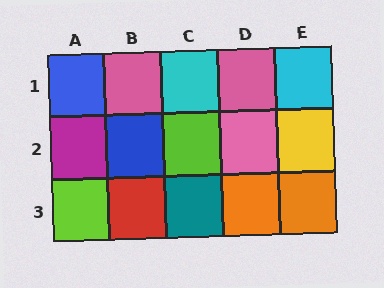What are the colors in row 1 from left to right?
Blue, pink, cyan, pink, cyan.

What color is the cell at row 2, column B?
Blue.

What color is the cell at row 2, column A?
Magenta.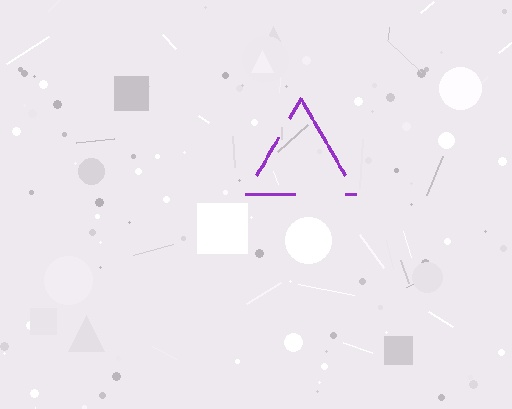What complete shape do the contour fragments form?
The contour fragments form a triangle.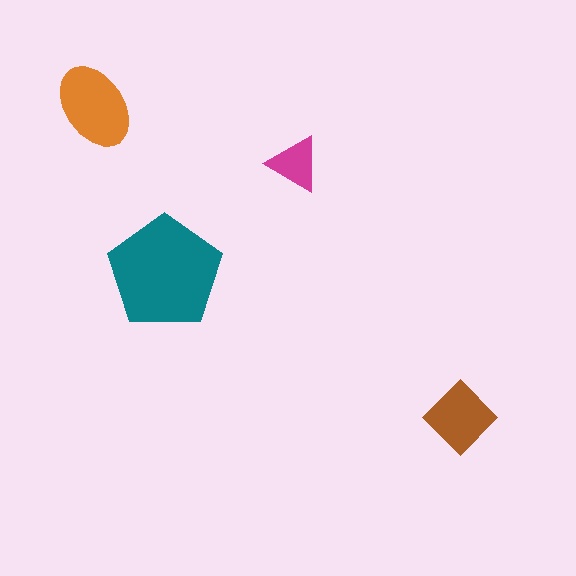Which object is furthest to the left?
The orange ellipse is leftmost.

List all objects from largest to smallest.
The teal pentagon, the orange ellipse, the brown diamond, the magenta triangle.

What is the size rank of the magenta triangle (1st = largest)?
4th.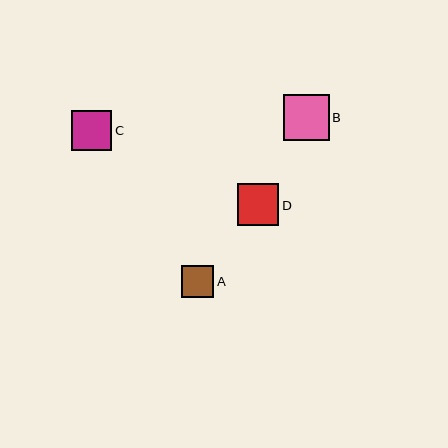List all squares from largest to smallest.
From largest to smallest: B, D, C, A.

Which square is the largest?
Square B is the largest with a size of approximately 46 pixels.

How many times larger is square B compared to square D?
Square B is approximately 1.1 times the size of square D.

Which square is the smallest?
Square A is the smallest with a size of approximately 32 pixels.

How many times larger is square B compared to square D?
Square B is approximately 1.1 times the size of square D.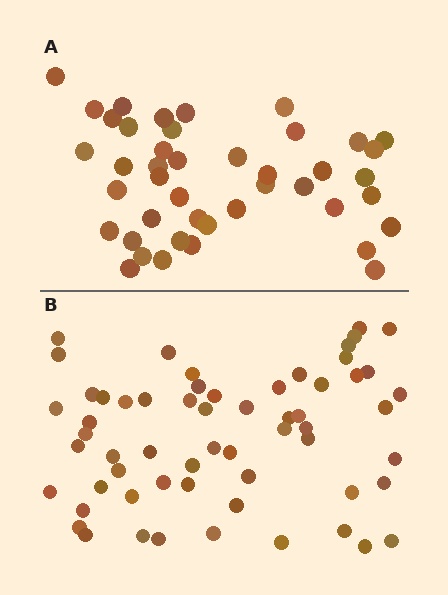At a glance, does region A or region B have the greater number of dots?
Region B (the bottom region) has more dots.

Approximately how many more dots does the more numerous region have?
Region B has approximately 15 more dots than region A.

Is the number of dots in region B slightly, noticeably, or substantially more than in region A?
Region B has noticeably more, but not dramatically so. The ratio is roughly 1.4 to 1.